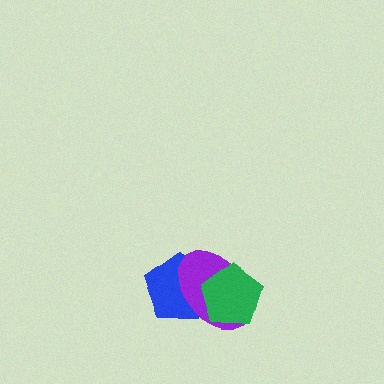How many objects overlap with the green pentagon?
2 objects overlap with the green pentagon.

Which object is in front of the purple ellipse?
The green pentagon is in front of the purple ellipse.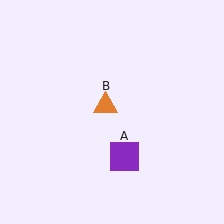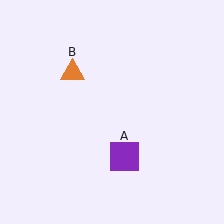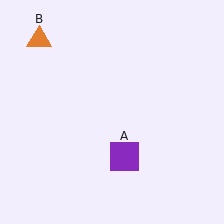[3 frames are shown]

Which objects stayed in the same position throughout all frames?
Purple square (object A) remained stationary.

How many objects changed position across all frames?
1 object changed position: orange triangle (object B).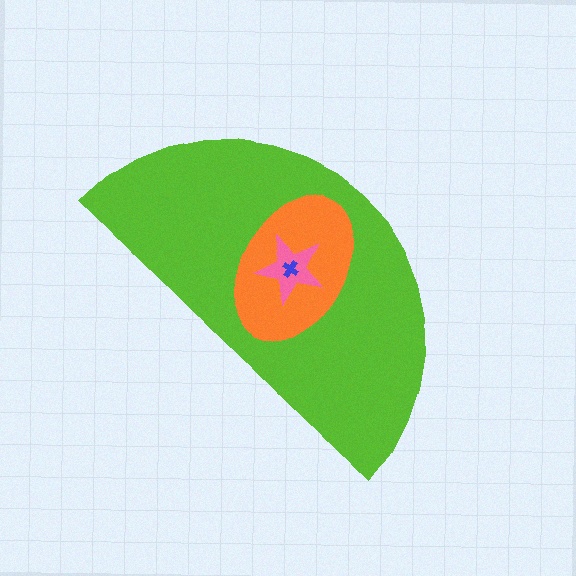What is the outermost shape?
The lime semicircle.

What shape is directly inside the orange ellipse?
The pink star.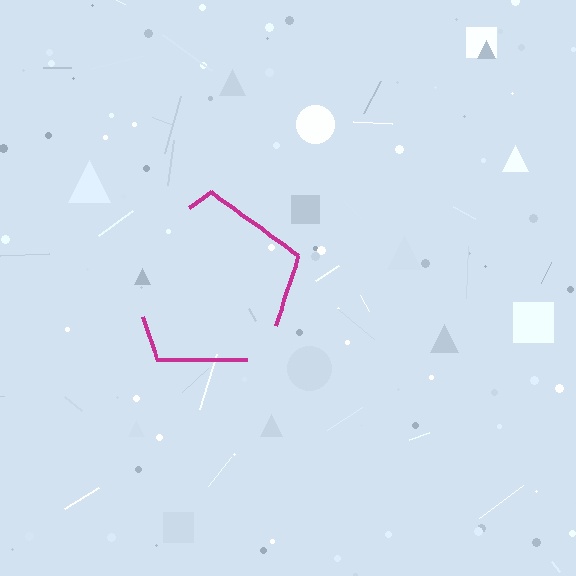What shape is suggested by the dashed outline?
The dashed outline suggests a pentagon.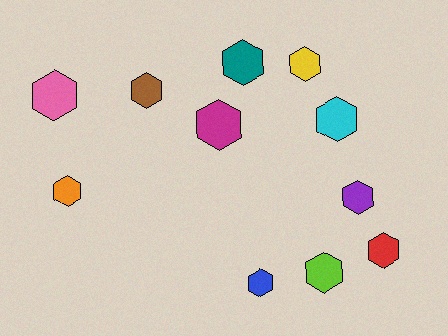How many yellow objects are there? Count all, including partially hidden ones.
There is 1 yellow object.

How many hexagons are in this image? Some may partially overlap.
There are 11 hexagons.